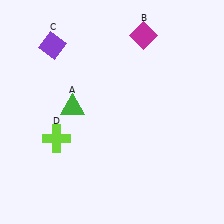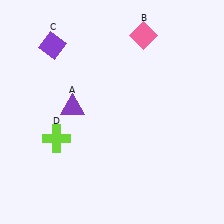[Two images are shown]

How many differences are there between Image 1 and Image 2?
There are 2 differences between the two images.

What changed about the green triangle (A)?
In Image 1, A is green. In Image 2, it changed to purple.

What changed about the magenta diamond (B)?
In Image 1, B is magenta. In Image 2, it changed to pink.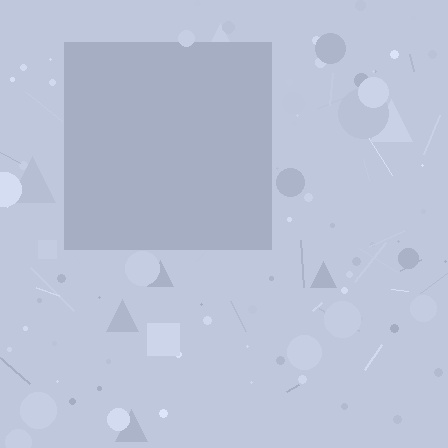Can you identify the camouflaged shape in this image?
The camouflaged shape is a square.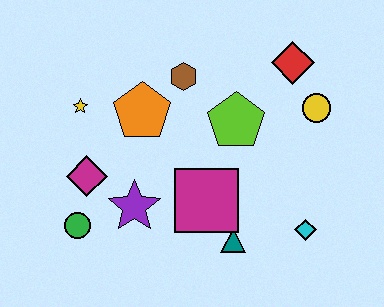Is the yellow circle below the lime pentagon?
No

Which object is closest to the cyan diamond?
The teal triangle is closest to the cyan diamond.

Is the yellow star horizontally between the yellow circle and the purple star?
No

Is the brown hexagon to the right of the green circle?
Yes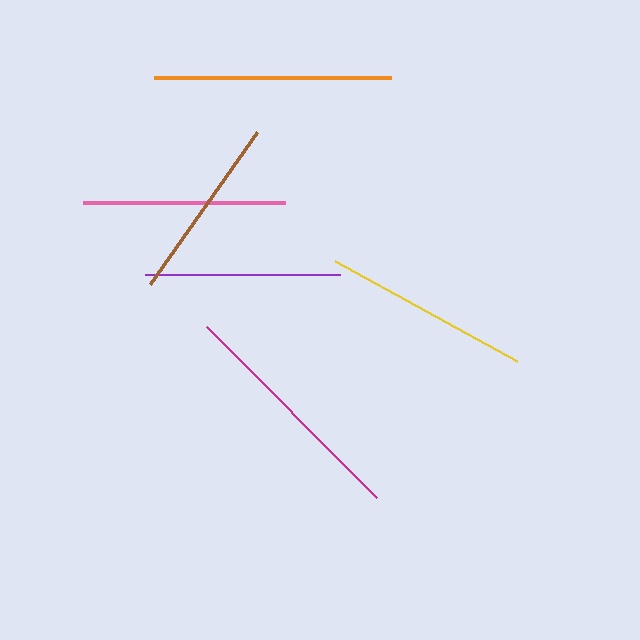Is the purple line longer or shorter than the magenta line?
The magenta line is longer than the purple line.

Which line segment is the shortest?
The brown line is the shortest at approximately 186 pixels.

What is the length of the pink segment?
The pink segment is approximately 201 pixels long.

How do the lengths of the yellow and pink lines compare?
The yellow and pink lines are approximately the same length.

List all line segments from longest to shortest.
From longest to shortest: magenta, orange, yellow, pink, purple, brown.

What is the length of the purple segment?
The purple segment is approximately 195 pixels long.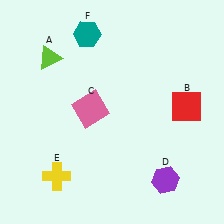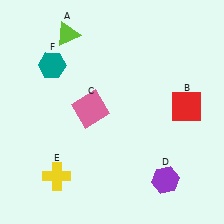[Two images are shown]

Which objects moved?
The objects that moved are: the lime triangle (A), the teal hexagon (F).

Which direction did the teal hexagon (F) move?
The teal hexagon (F) moved left.